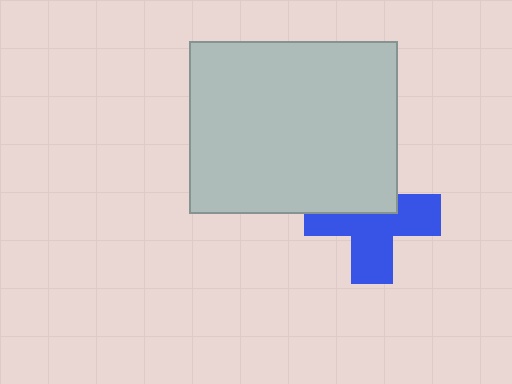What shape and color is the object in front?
The object in front is a light gray rectangle.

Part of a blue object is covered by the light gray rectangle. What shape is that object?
It is a cross.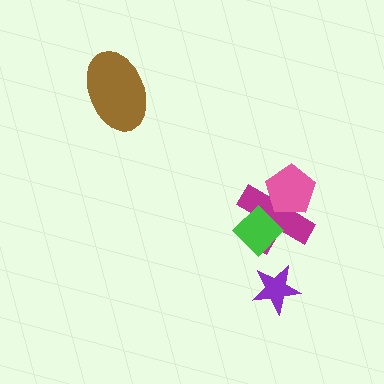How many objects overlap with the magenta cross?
2 objects overlap with the magenta cross.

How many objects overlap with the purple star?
0 objects overlap with the purple star.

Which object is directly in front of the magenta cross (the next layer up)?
The green diamond is directly in front of the magenta cross.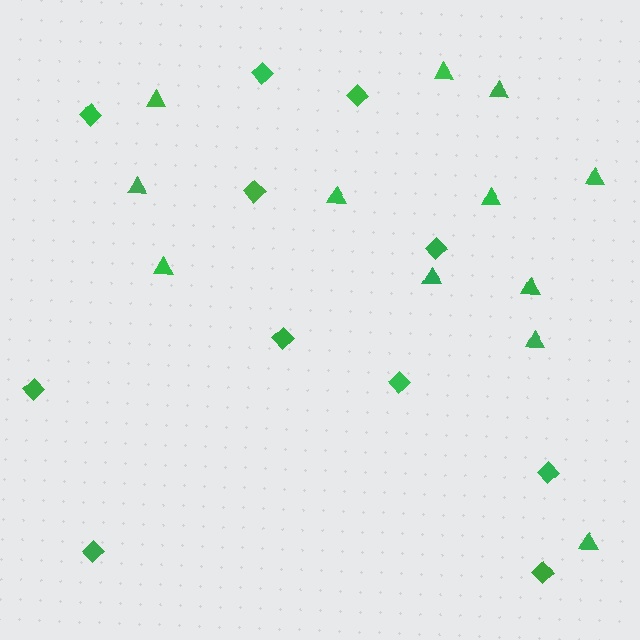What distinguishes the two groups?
There are 2 groups: one group of diamonds (11) and one group of triangles (12).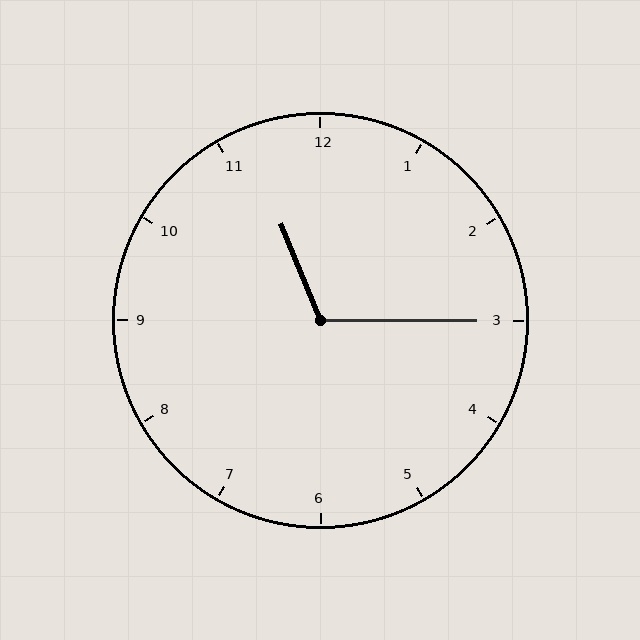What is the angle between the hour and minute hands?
Approximately 112 degrees.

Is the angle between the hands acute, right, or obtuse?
It is obtuse.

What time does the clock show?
11:15.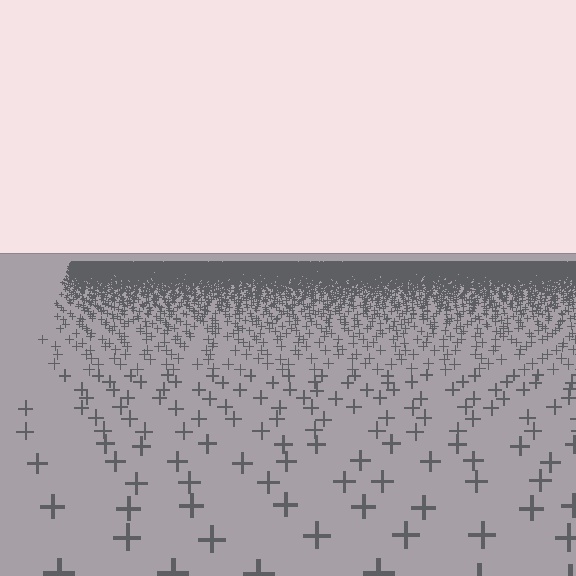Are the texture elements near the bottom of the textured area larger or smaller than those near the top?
Larger. Near the bottom, elements are closer to the viewer and appear at a bigger on-screen size.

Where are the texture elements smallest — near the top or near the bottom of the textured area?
Near the top.